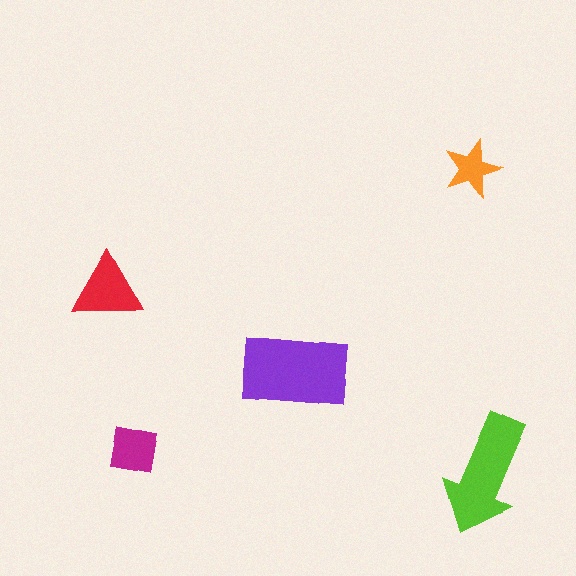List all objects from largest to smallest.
The purple rectangle, the lime arrow, the red triangle, the magenta square, the orange star.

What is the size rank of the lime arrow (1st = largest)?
2nd.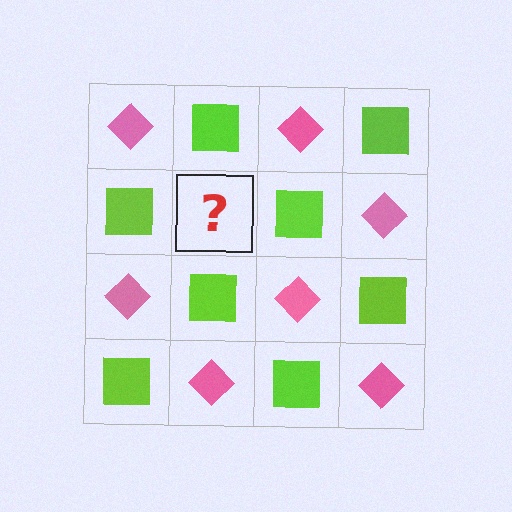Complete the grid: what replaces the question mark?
The question mark should be replaced with a pink diamond.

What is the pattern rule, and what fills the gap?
The rule is that it alternates pink diamond and lime square in a checkerboard pattern. The gap should be filled with a pink diamond.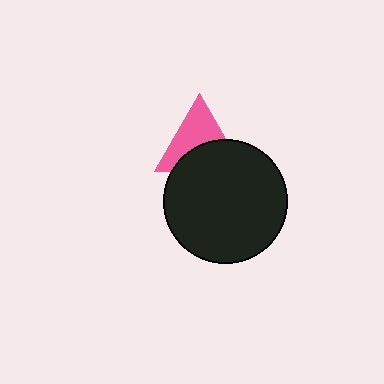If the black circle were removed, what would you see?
You would see the complete pink triangle.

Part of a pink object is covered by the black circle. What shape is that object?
It is a triangle.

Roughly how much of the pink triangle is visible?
About half of it is visible (roughly 56%).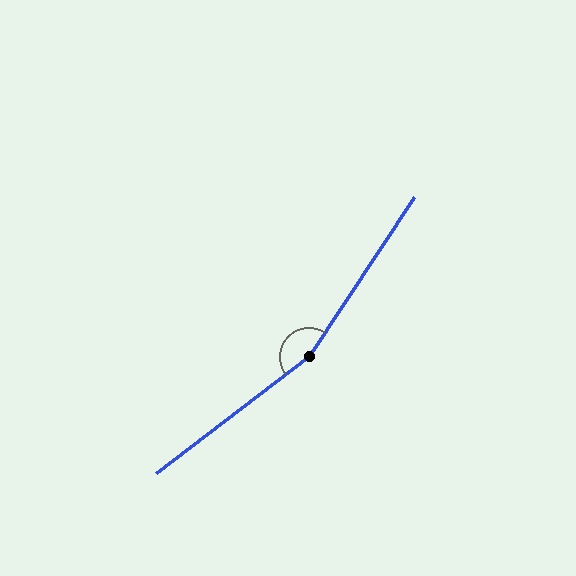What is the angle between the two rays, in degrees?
Approximately 161 degrees.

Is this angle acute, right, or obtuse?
It is obtuse.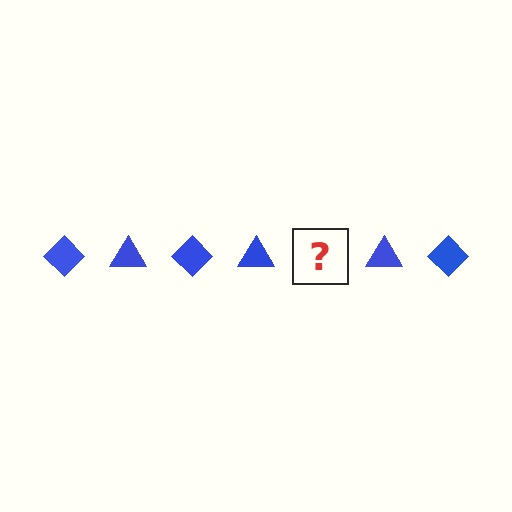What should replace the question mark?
The question mark should be replaced with a blue diamond.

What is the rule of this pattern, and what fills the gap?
The rule is that the pattern cycles through diamond, triangle shapes in blue. The gap should be filled with a blue diamond.